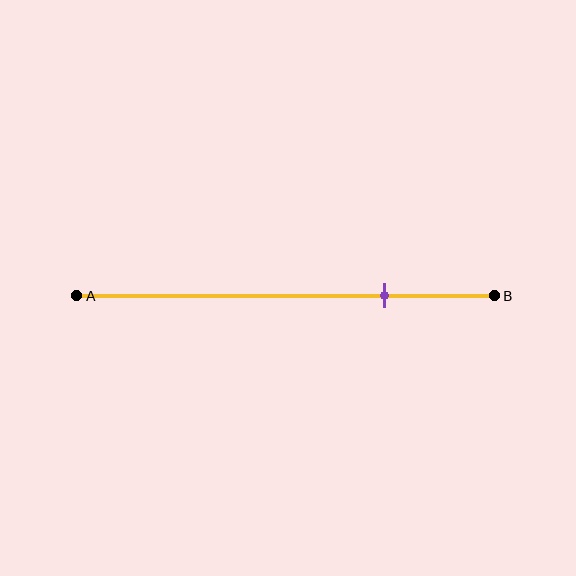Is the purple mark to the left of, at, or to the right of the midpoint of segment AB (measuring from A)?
The purple mark is to the right of the midpoint of segment AB.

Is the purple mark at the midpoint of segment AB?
No, the mark is at about 75% from A, not at the 50% midpoint.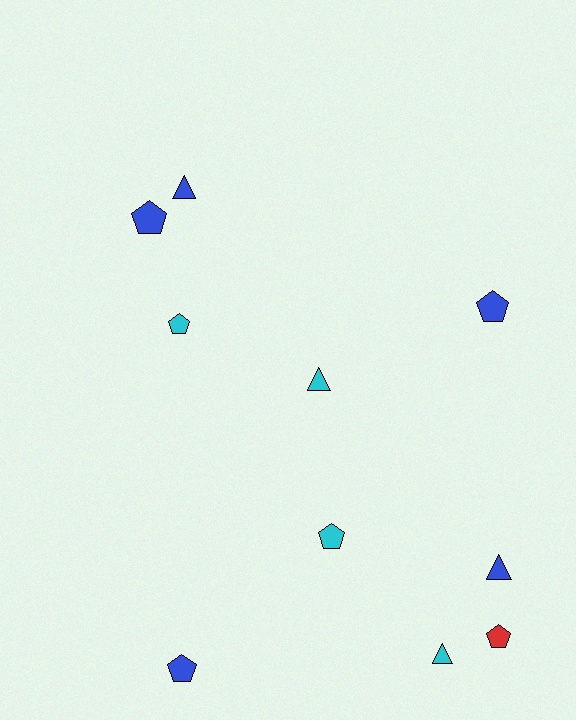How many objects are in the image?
There are 10 objects.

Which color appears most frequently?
Blue, with 5 objects.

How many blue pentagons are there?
There are 3 blue pentagons.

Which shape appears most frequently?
Pentagon, with 6 objects.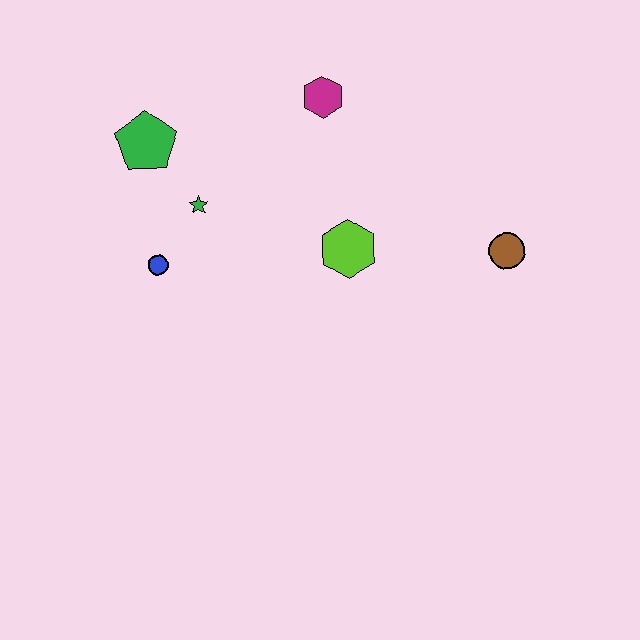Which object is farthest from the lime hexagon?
The green pentagon is farthest from the lime hexagon.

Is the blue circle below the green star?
Yes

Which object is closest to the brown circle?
The lime hexagon is closest to the brown circle.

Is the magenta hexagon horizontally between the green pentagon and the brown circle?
Yes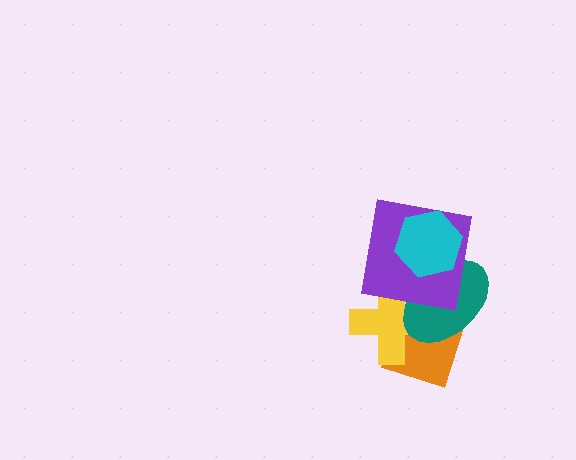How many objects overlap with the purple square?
3 objects overlap with the purple square.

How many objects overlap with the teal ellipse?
4 objects overlap with the teal ellipse.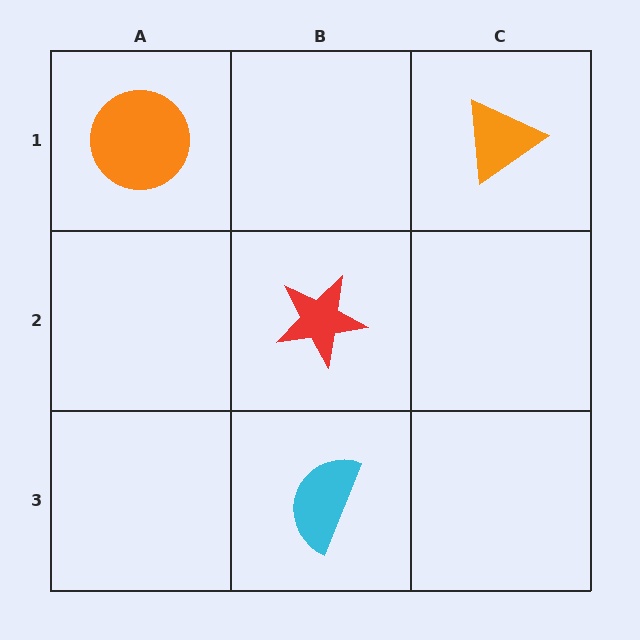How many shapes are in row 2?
1 shape.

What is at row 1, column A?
An orange circle.